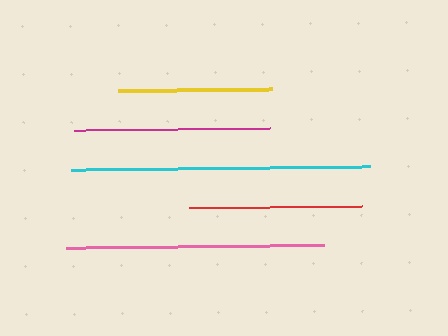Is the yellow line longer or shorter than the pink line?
The pink line is longer than the yellow line.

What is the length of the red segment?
The red segment is approximately 173 pixels long.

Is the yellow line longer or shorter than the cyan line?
The cyan line is longer than the yellow line.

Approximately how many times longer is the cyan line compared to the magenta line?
The cyan line is approximately 1.5 times the length of the magenta line.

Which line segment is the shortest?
The yellow line is the shortest at approximately 154 pixels.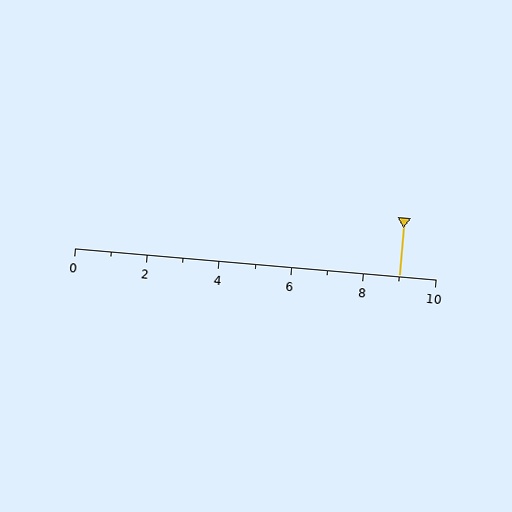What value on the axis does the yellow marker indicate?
The marker indicates approximately 9.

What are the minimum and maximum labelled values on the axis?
The axis runs from 0 to 10.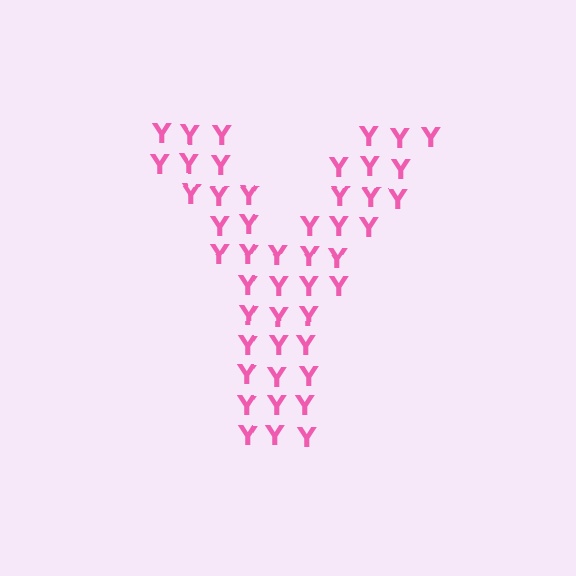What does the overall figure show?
The overall figure shows the letter Y.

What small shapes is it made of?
It is made of small letter Y's.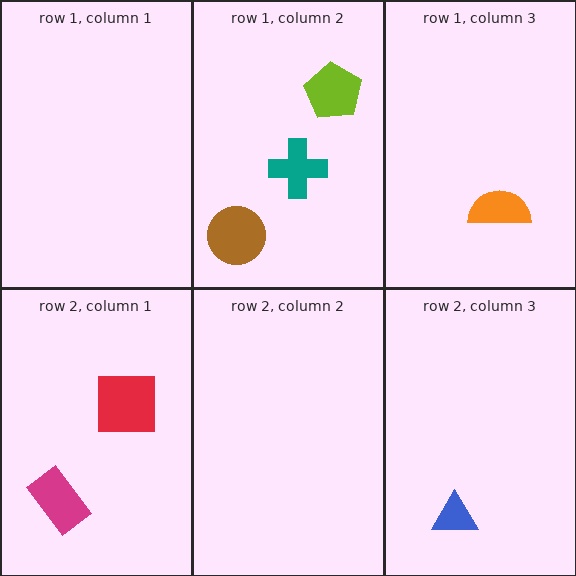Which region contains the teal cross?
The row 1, column 2 region.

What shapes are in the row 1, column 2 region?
The brown circle, the lime pentagon, the teal cross.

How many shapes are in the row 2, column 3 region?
1.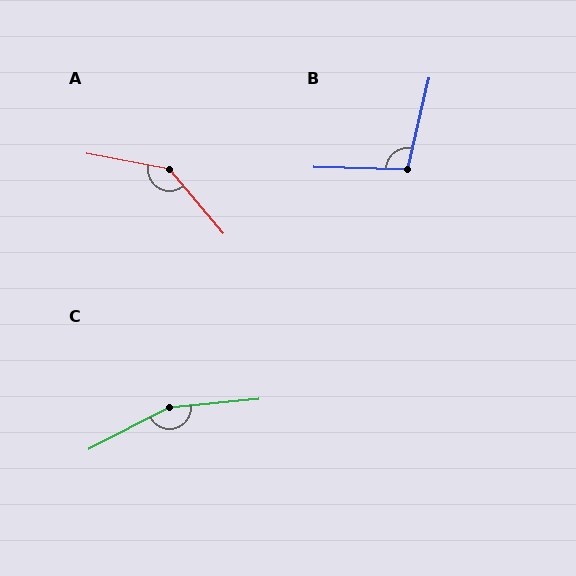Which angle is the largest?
C, at approximately 158 degrees.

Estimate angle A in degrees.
Approximately 141 degrees.